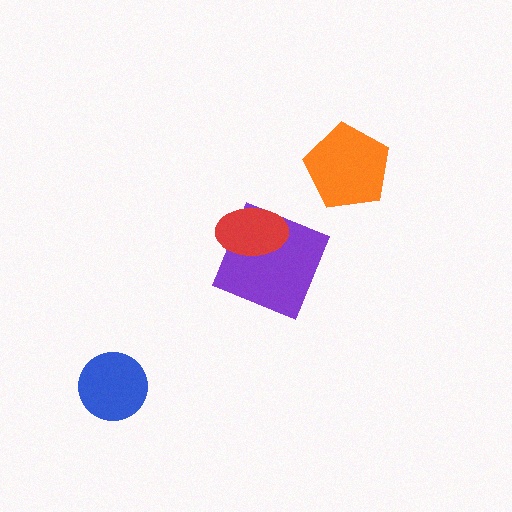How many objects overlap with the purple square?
1 object overlaps with the purple square.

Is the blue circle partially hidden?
No, no other shape covers it.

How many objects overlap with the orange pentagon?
0 objects overlap with the orange pentagon.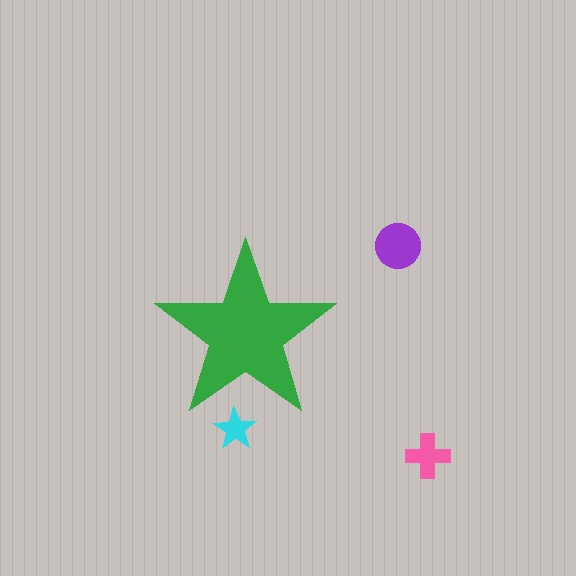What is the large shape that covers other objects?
A green star.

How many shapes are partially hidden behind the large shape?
1 shape is partially hidden.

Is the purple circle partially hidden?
No, the purple circle is fully visible.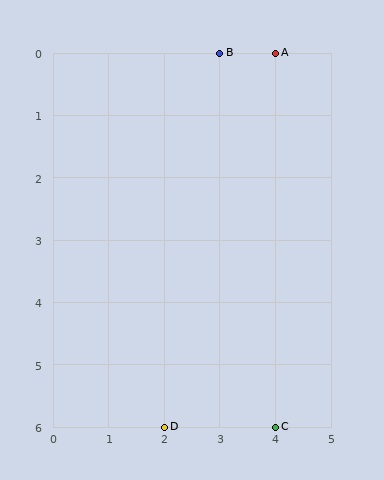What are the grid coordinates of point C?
Point C is at grid coordinates (4, 6).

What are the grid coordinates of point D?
Point D is at grid coordinates (2, 6).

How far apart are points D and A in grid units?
Points D and A are 2 columns and 6 rows apart (about 6.3 grid units diagonally).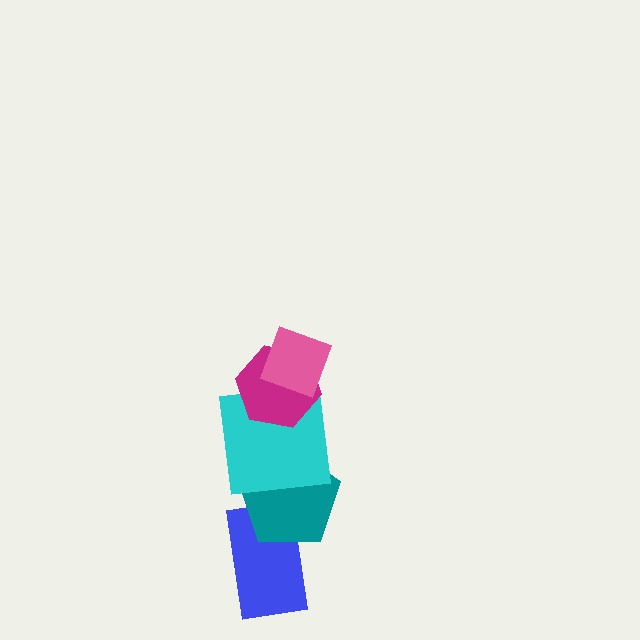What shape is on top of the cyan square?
The magenta hexagon is on top of the cyan square.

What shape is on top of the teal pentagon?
The cyan square is on top of the teal pentagon.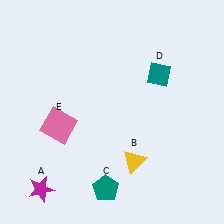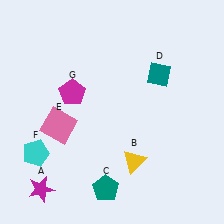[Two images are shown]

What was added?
A cyan pentagon (F), a magenta pentagon (G) were added in Image 2.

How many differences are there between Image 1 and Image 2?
There are 2 differences between the two images.